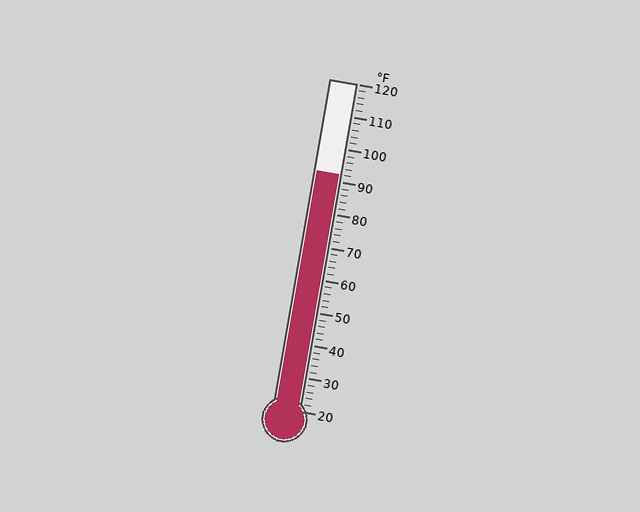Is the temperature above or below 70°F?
The temperature is above 70°F.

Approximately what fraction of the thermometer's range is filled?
The thermometer is filled to approximately 70% of its range.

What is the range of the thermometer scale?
The thermometer scale ranges from 20°F to 120°F.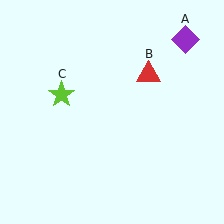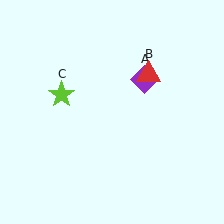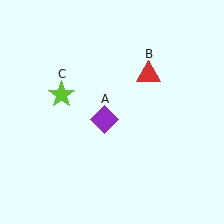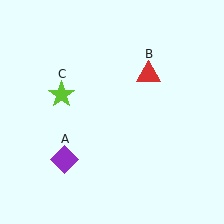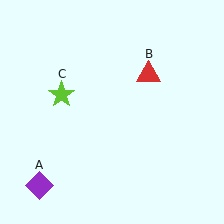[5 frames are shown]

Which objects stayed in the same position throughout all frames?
Red triangle (object B) and lime star (object C) remained stationary.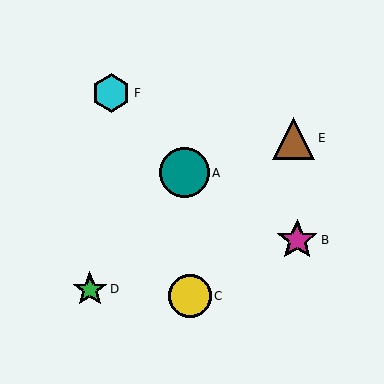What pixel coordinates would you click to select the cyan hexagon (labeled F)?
Click at (111, 93) to select the cyan hexagon F.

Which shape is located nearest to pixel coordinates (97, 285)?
The green star (labeled D) at (90, 289) is nearest to that location.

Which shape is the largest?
The teal circle (labeled A) is the largest.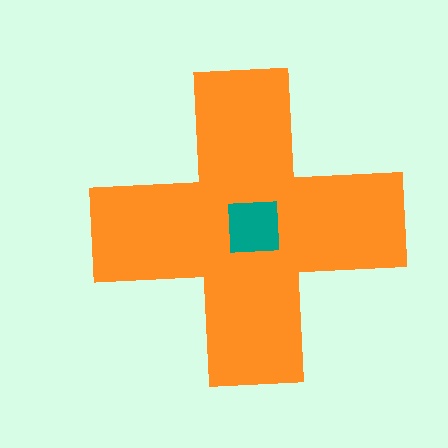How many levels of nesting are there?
2.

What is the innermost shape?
The teal square.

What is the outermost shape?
The orange cross.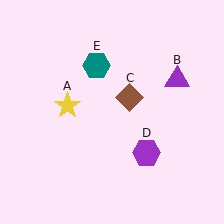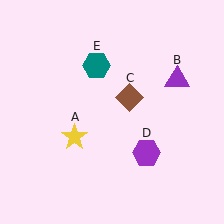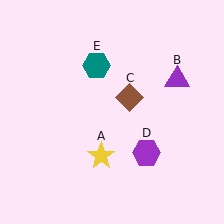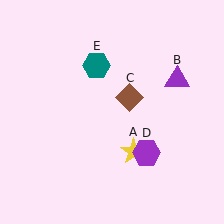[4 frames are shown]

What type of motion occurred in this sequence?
The yellow star (object A) rotated counterclockwise around the center of the scene.